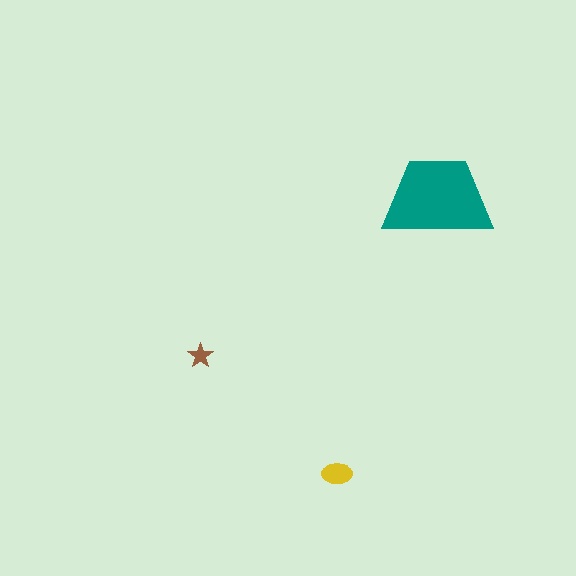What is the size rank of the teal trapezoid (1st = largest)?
1st.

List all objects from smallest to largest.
The brown star, the yellow ellipse, the teal trapezoid.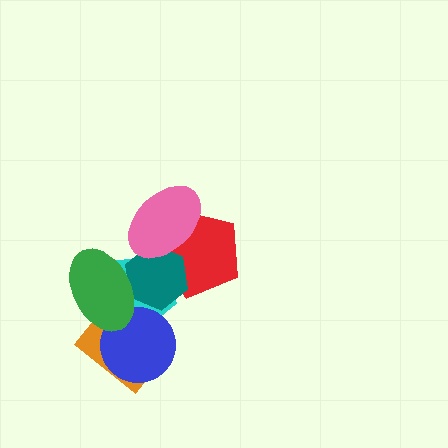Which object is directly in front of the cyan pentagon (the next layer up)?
The red pentagon is directly in front of the cyan pentagon.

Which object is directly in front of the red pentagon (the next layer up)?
The teal hexagon is directly in front of the red pentagon.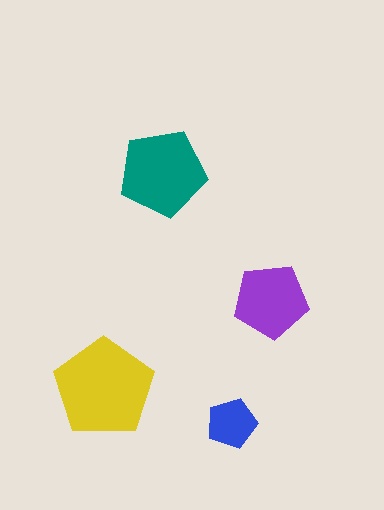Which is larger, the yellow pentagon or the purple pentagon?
The yellow one.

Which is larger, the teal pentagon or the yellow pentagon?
The yellow one.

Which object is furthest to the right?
The purple pentagon is rightmost.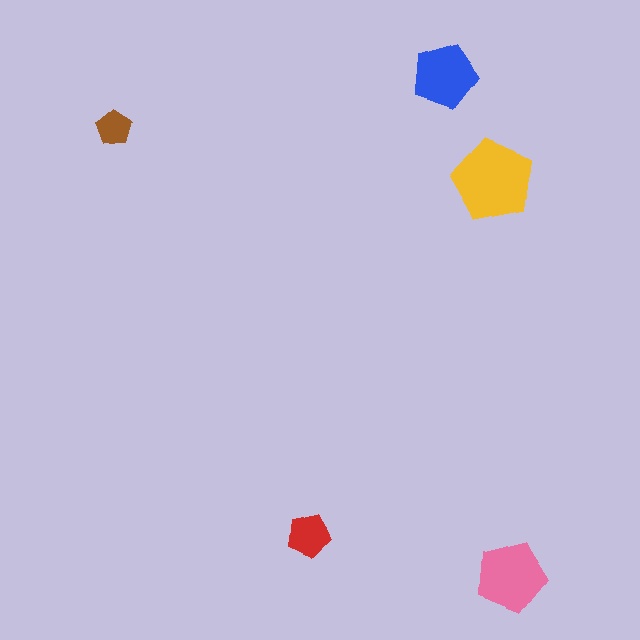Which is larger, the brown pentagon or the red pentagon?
The red one.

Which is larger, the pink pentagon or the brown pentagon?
The pink one.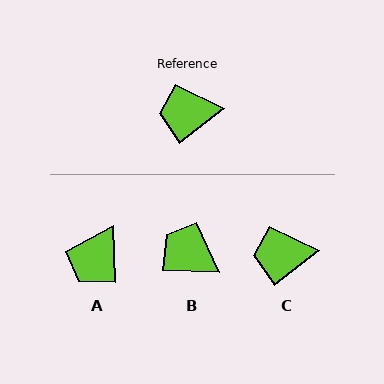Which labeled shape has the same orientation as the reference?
C.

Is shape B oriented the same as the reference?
No, it is off by about 40 degrees.